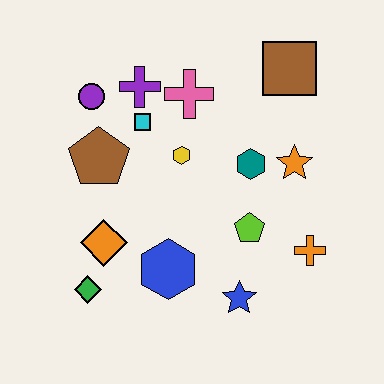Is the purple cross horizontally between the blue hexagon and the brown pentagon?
Yes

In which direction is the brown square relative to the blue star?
The brown square is above the blue star.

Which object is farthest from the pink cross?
The green diamond is farthest from the pink cross.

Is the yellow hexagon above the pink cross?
No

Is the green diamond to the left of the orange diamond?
Yes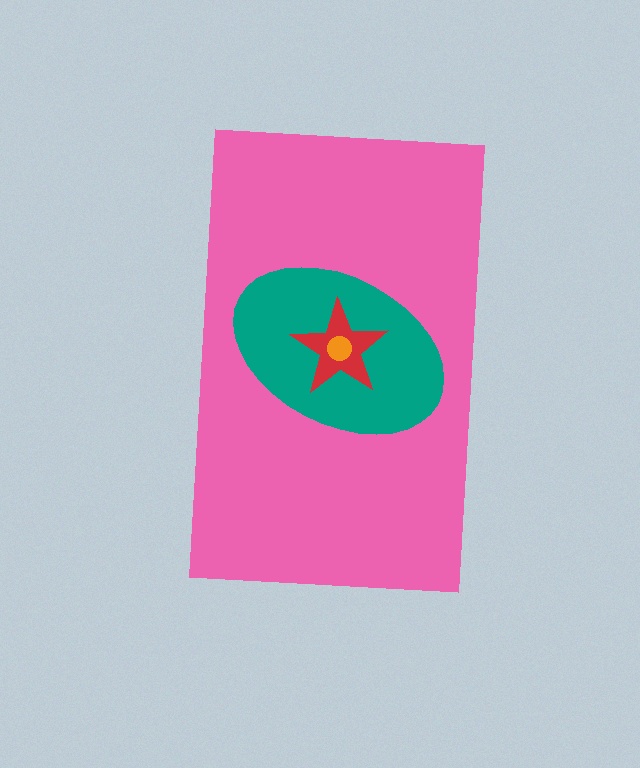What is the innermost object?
The orange circle.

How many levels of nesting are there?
4.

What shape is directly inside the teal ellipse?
The red star.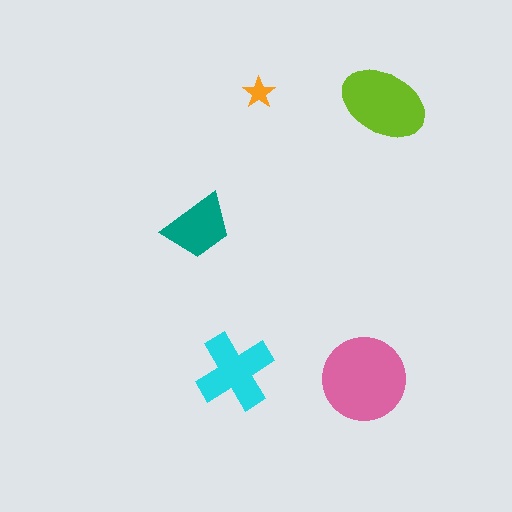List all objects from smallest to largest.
The orange star, the teal trapezoid, the cyan cross, the lime ellipse, the pink circle.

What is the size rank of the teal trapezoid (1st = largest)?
4th.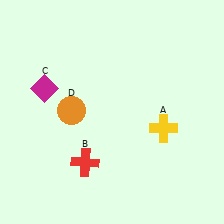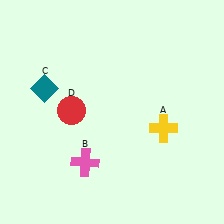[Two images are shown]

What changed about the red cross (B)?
In Image 1, B is red. In Image 2, it changed to pink.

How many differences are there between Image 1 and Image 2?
There are 3 differences between the two images.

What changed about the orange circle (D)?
In Image 1, D is orange. In Image 2, it changed to red.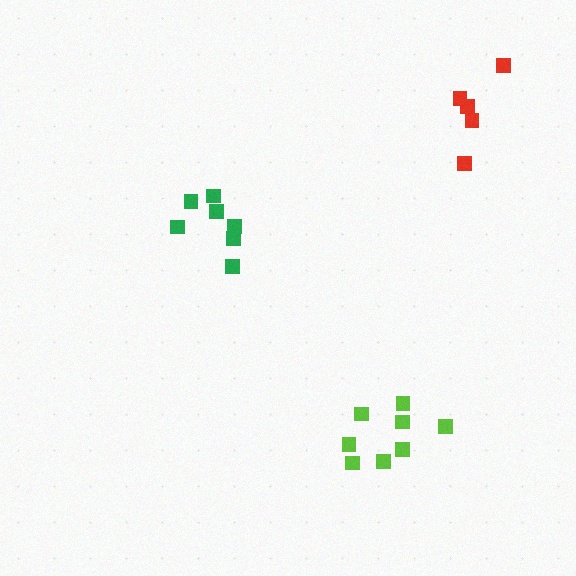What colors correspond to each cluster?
The clusters are colored: green, lime, red.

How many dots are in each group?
Group 1: 7 dots, Group 2: 8 dots, Group 3: 5 dots (20 total).